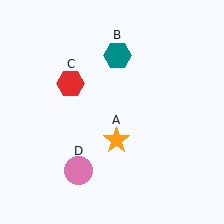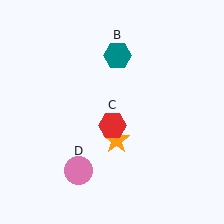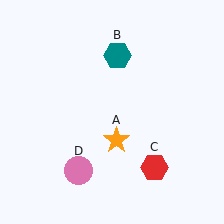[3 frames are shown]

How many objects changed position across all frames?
1 object changed position: red hexagon (object C).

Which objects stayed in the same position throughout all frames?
Orange star (object A) and teal hexagon (object B) and pink circle (object D) remained stationary.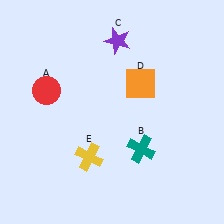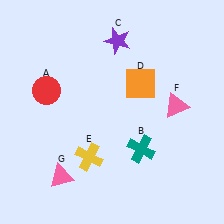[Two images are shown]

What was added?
A pink triangle (F), a pink triangle (G) were added in Image 2.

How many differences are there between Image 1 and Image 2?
There are 2 differences between the two images.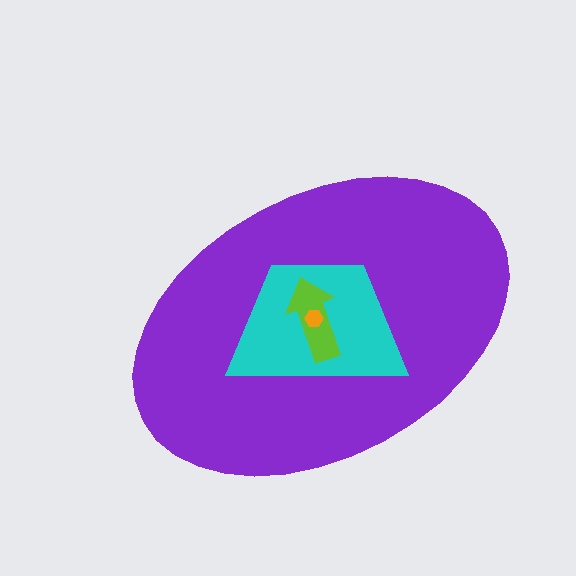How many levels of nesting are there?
4.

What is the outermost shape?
The purple ellipse.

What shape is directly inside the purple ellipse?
The cyan trapezoid.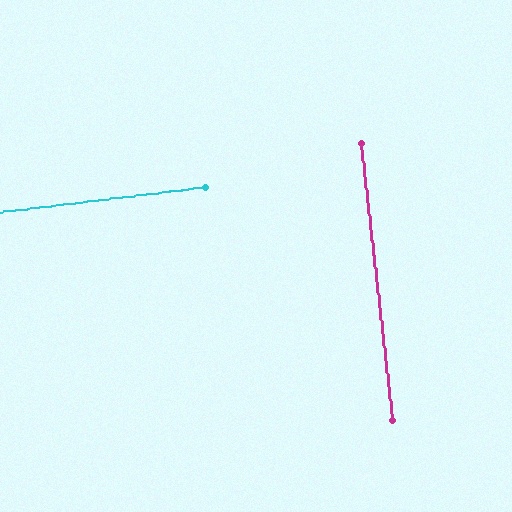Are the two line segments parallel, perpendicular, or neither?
Perpendicular — they meet at approximately 90°.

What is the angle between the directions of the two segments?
Approximately 90 degrees.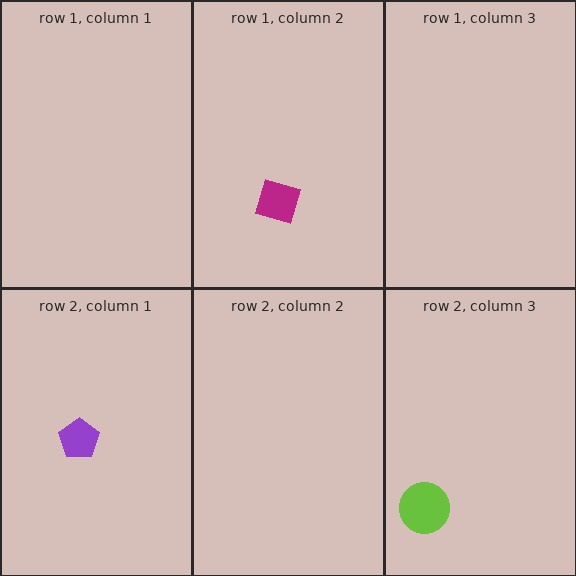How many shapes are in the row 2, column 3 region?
1.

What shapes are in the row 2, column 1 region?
The purple pentagon.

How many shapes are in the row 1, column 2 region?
1.